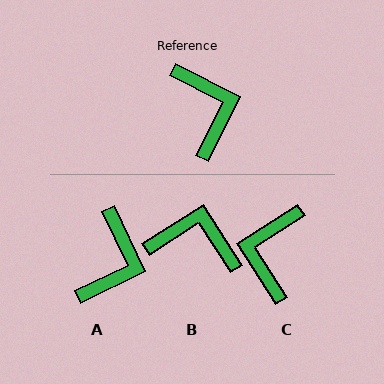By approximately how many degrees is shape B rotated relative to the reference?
Approximately 59 degrees counter-clockwise.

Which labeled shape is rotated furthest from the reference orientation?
C, about 149 degrees away.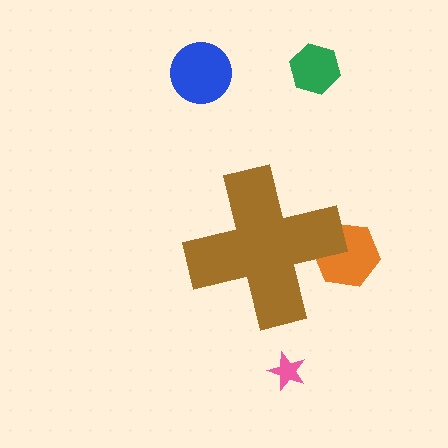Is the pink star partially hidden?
No, the pink star is fully visible.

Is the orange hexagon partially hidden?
Yes, the orange hexagon is partially hidden behind the brown cross.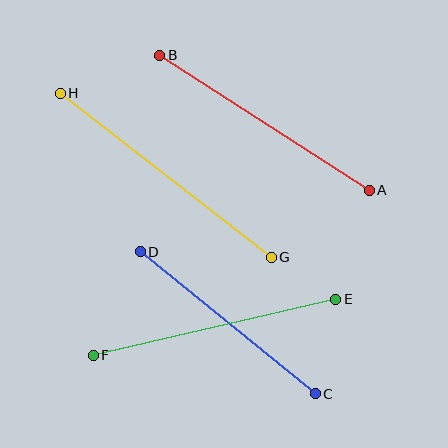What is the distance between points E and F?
The distance is approximately 249 pixels.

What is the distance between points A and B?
The distance is approximately 249 pixels.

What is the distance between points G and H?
The distance is approximately 267 pixels.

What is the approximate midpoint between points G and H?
The midpoint is at approximately (166, 175) pixels.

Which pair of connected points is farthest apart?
Points G and H are farthest apart.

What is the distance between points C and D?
The distance is approximately 225 pixels.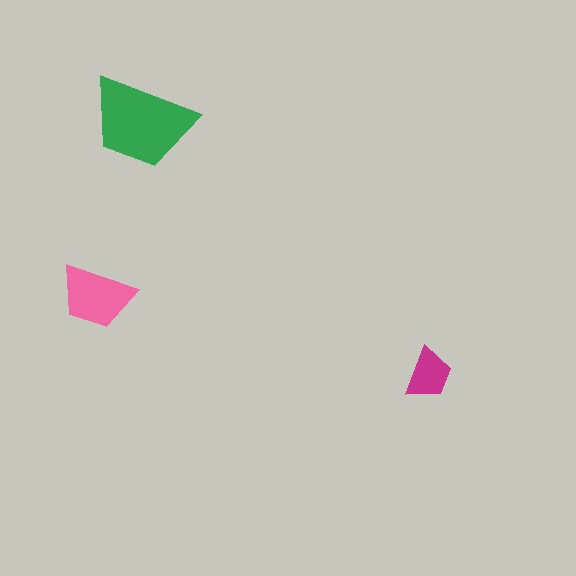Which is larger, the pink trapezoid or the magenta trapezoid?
The pink one.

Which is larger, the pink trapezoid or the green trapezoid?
The green one.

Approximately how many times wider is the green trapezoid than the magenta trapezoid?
About 2 times wider.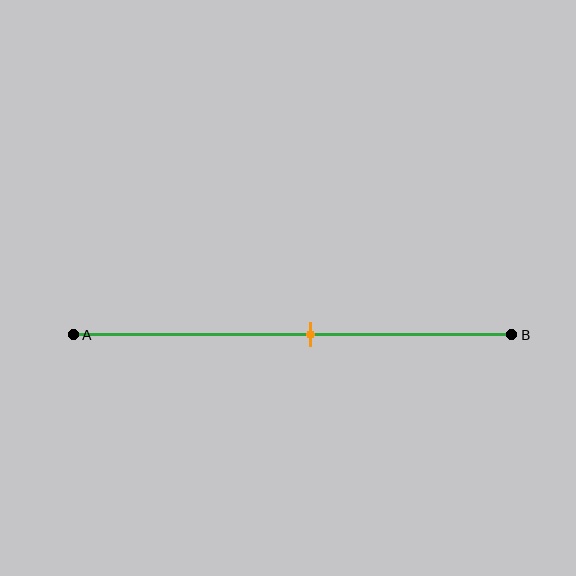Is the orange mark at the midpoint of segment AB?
No, the mark is at about 55% from A, not at the 50% midpoint.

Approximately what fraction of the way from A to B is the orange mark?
The orange mark is approximately 55% of the way from A to B.